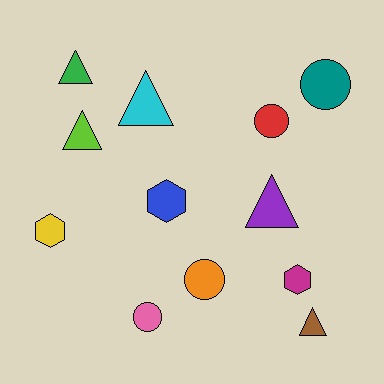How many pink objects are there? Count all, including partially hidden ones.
There is 1 pink object.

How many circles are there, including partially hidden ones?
There are 4 circles.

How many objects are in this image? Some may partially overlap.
There are 12 objects.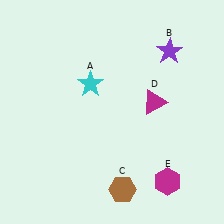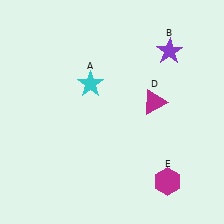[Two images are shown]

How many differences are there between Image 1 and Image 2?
There is 1 difference between the two images.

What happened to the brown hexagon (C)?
The brown hexagon (C) was removed in Image 2. It was in the bottom-right area of Image 1.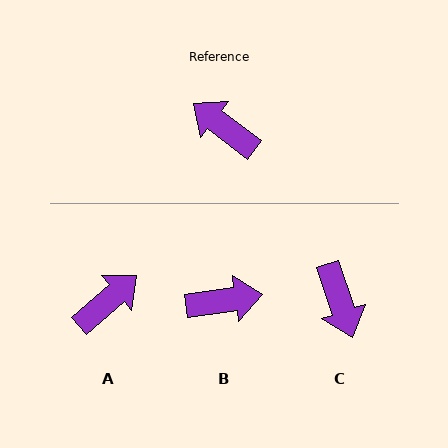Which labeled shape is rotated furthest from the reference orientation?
C, about 146 degrees away.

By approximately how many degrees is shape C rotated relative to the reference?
Approximately 146 degrees counter-clockwise.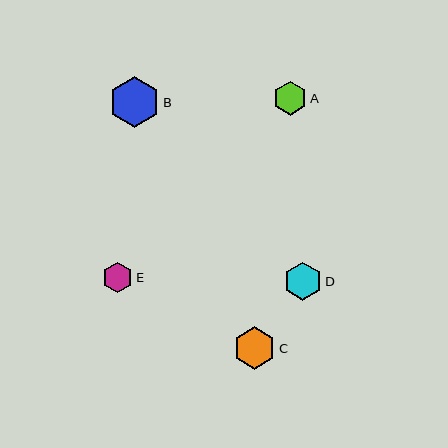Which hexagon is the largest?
Hexagon B is the largest with a size of approximately 51 pixels.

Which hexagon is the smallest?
Hexagon E is the smallest with a size of approximately 31 pixels.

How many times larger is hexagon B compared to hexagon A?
Hexagon B is approximately 1.5 times the size of hexagon A.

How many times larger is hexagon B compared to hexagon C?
Hexagon B is approximately 1.2 times the size of hexagon C.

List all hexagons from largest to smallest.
From largest to smallest: B, C, D, A, E.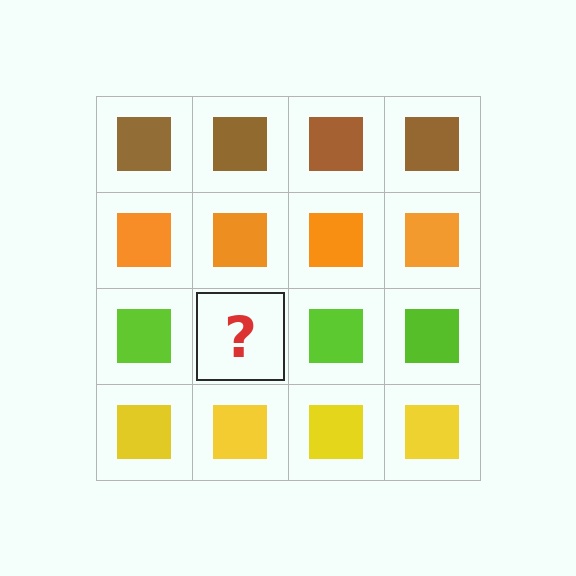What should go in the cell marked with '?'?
The missing cell should contain a lime square.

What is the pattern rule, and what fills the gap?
The rule is that each row has a consistent color. The gap should be filled with a lime square.